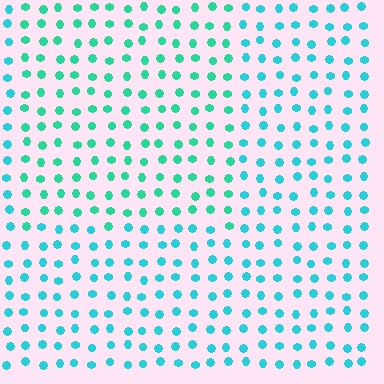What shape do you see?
I see a rectangle.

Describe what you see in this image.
The image is filled with small cyan elements in a uniform arrangement. A rectangle-shaped region is visible where the elements are tinted to a slightly different hue, forming a subtle color boundary.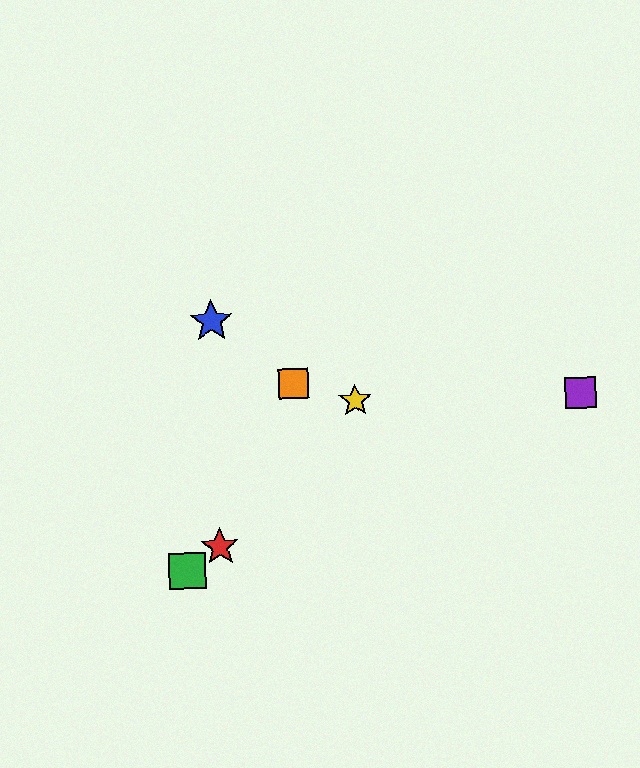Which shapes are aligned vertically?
The red star, the blue star are aligned vertically.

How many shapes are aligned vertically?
2 shapes (the red star, the blue star) are aligned vertically.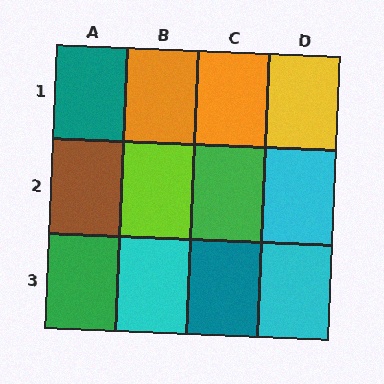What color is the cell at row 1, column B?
Orange.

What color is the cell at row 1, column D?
Yellow.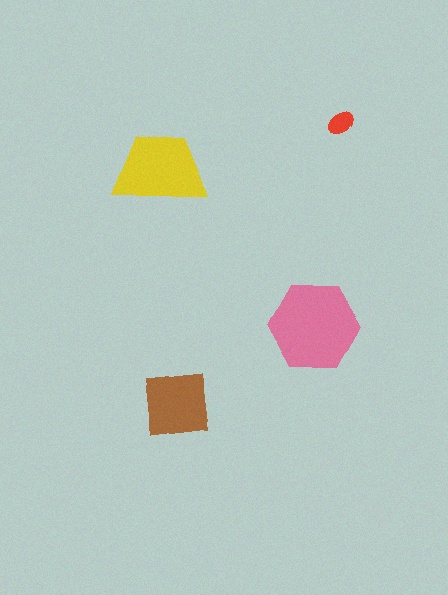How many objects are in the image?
There are 4 objects in the image.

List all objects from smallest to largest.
The red ellipse, the brown square, the yellow trapezoid, the pink hexagon.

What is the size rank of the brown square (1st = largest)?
3rd.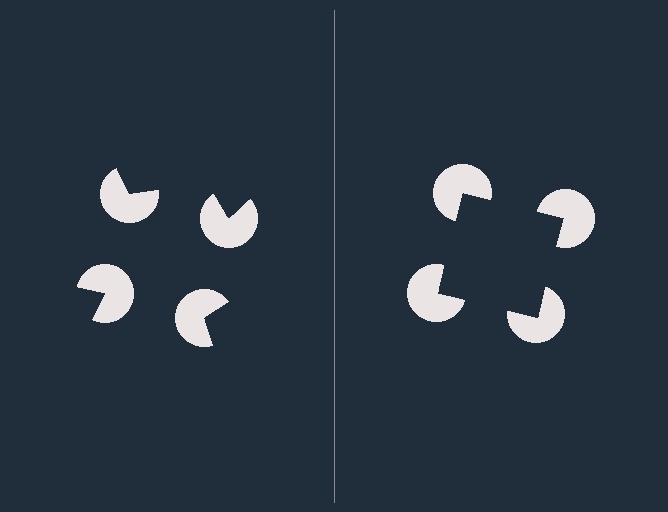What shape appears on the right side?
An illusory square.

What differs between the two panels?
The pac-man discs are positioned identically on both sides; only the wedge orientations differ. On the right they align to a square; on the left they are misaligned.